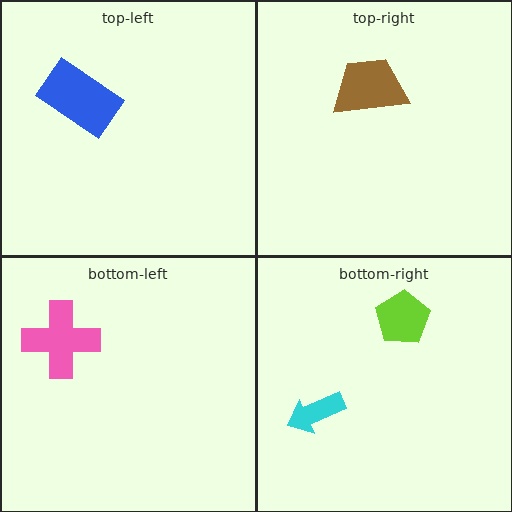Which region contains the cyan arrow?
The bottom-right region.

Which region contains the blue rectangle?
The top-left region.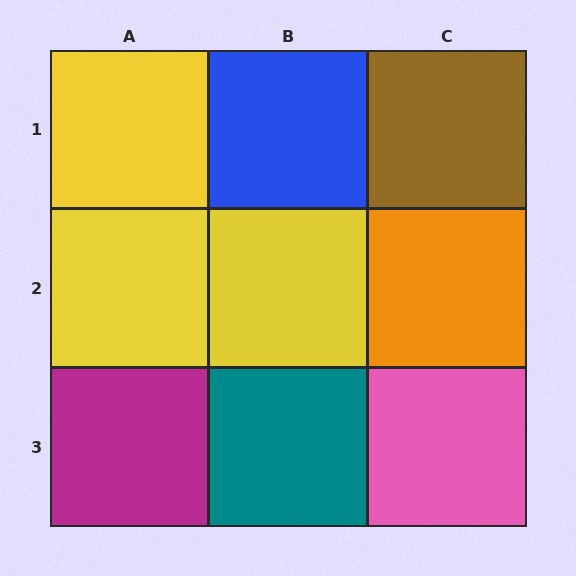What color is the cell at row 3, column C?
Pink.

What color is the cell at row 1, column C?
Brown.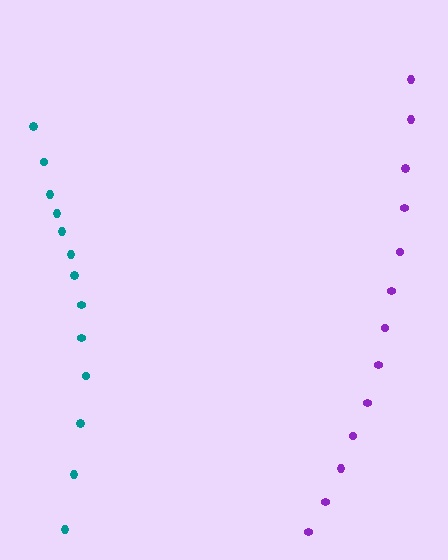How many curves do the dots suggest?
There are 2 distinct paths.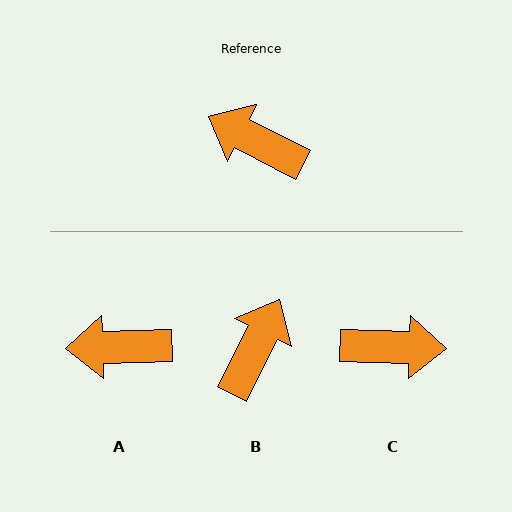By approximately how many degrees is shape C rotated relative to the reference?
Approximately 154 degrees clockwise.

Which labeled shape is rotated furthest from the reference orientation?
C, about 154 degrees away.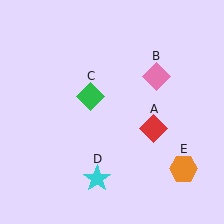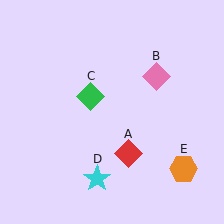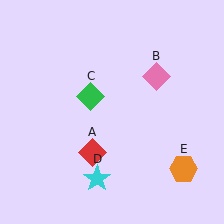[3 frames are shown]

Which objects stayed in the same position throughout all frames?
Pink diamond (object B) and green diamond (object C) and cyan star (object D) and orange hexagon (object E) remained stationary.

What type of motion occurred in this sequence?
The red diamond (object A) rotated clockwise around the center of the scene.